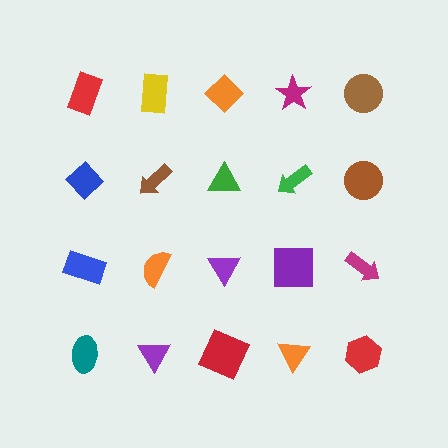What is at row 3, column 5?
A magenta arrow.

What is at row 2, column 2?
A brown arrow.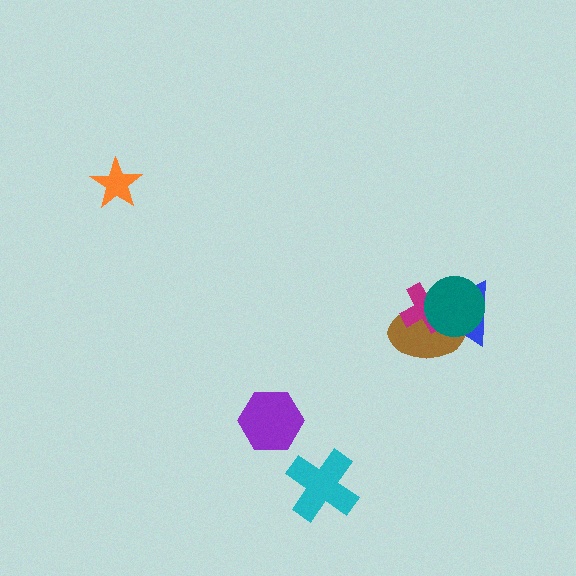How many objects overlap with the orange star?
0 objects overlap with the orange star.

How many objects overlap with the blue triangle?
3 objects overlap with the blue triangle.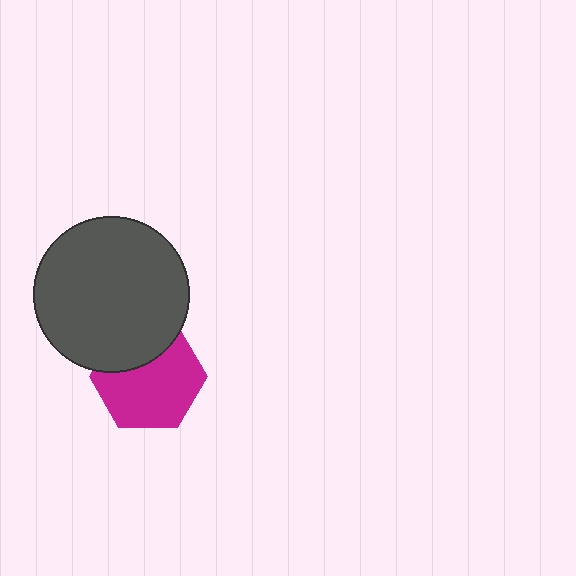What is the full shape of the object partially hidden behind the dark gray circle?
The partially hidden object is a magenta hexagon.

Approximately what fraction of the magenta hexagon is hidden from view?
Roughly 30% of the magenta hexagon is hidden behind the dark gray circle.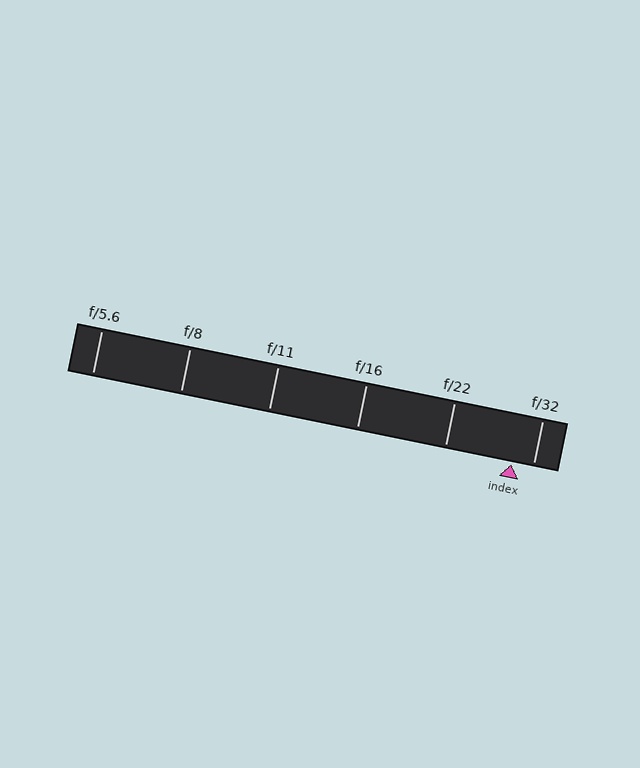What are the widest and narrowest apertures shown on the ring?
The widest aperture shown is f/5.6 and the narrowest is f/32.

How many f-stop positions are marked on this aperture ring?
There are 6 f-stop positions marked.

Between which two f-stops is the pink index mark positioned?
The index mark is between f/22 and f/32.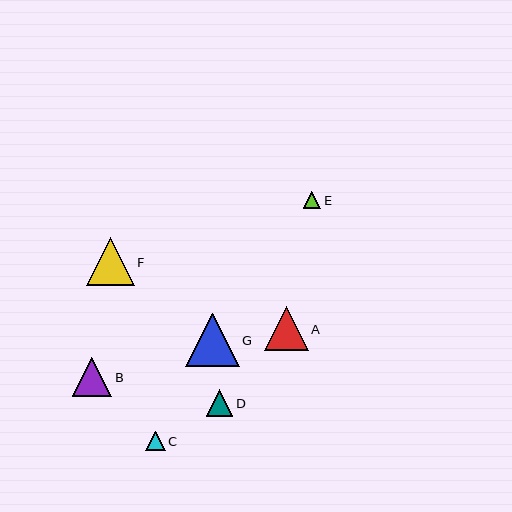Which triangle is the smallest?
Triangle E is the smallest with a size of approximately 17 pixels.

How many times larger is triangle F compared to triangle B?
Triangle F is approximately 1.2 times the size of triangle B.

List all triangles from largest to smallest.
From largest to smallest: G, F, A, B, D, C, E.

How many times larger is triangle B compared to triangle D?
Triangle B is approximately 1.5 times the size of triangle D.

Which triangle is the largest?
Triangle G is the largest with a size of approximately 54 pixels.